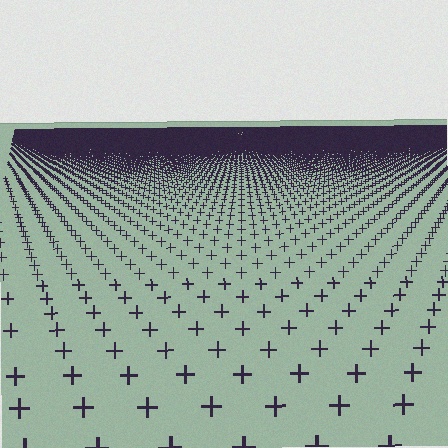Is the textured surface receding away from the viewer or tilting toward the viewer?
The surface is receding away from the viewer. Texture elements get smaller and denser toward the top.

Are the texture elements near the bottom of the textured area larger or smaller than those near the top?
Larger. Near the bottom, elements are closer to the viewer and appear at a bigger on-screen size.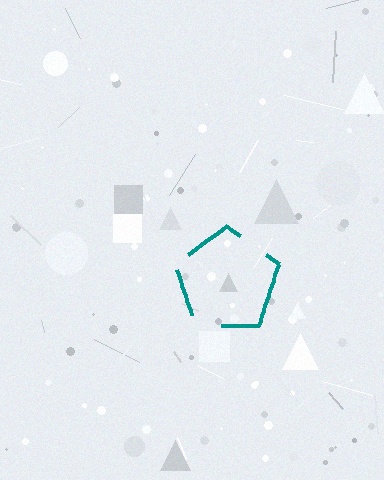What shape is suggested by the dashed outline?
The dashed outline suggests a pentagon.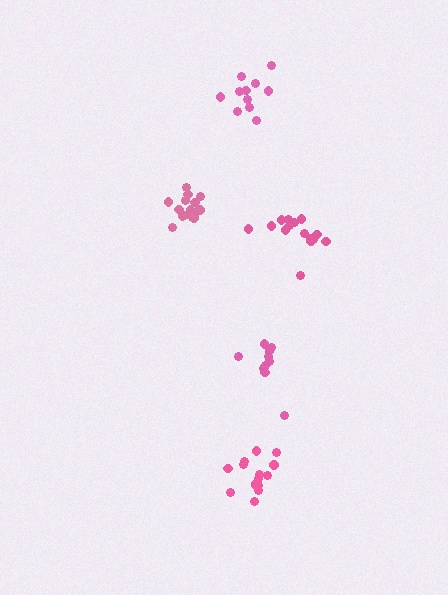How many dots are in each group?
Group 1: 15 dots, Group 2: 15 dots, Group 3: 15 dots, Group 4: 10 dots, Group 5: 11 dots (66 total).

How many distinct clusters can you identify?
There are 5 distinct clusters.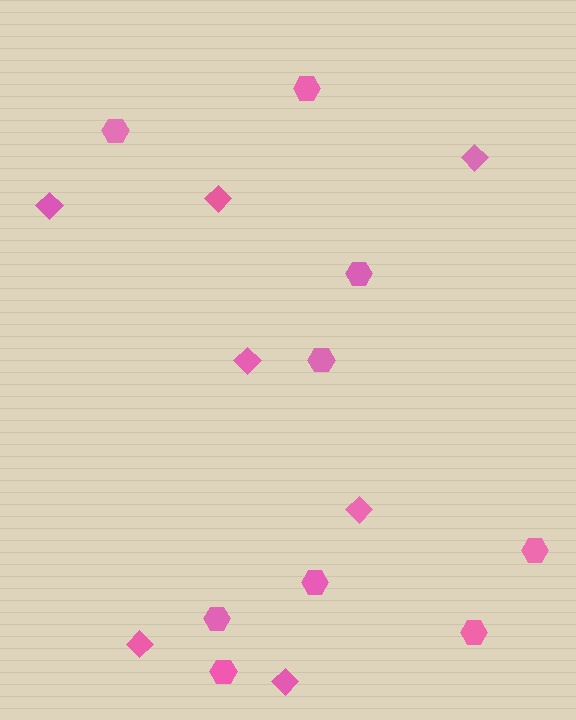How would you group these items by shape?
There are 2 groups: one group of diamonds (7) and one group of hexagons (9).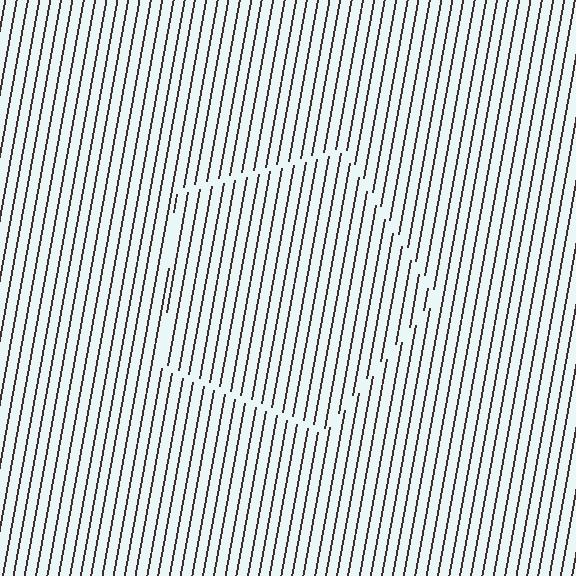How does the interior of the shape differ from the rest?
The interior of the shape contains the same grating, shifted by half a period — the contour is defined by the phase discontinuity where line-ends from the inner and outer gratings abut.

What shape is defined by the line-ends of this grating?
An illusory pentagon. The interior of the shape contains the same grating, shifted by half a period — the contour is defined by the phase discontinuity where line-ends from the inner and outer gratings abut.